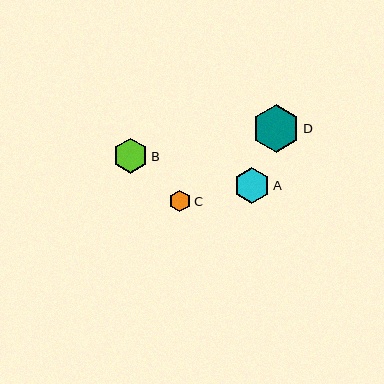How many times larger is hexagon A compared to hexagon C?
Hexagon A is approximately 1.7 times the size of hexagon C.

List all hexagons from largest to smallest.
From largest to smallest: D, A, B, C.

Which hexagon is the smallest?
Hexagon C is the smallest with a size of approximately 21 pixels.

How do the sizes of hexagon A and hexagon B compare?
Hexagon A and hexagon B are approximately the same size.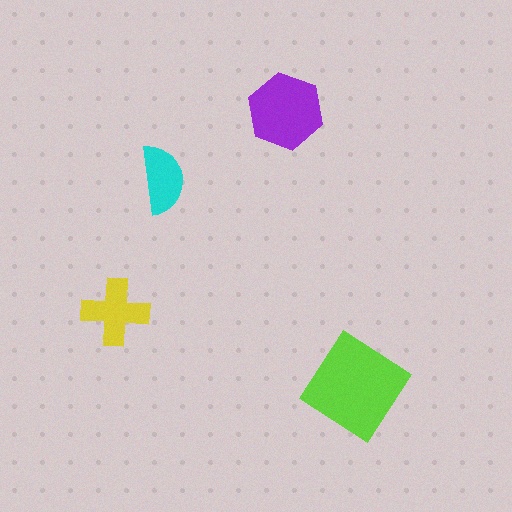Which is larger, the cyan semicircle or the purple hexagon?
The purple hexagon.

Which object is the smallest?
The cyan semicircle.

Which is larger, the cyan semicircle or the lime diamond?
The lime diamond.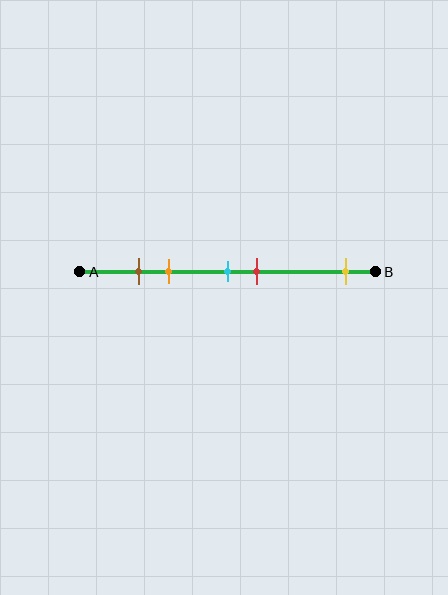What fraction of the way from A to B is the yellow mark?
The yellow mark is approximately 90% (0.9) of the way from A to B.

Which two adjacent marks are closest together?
The brown and orange marks are the closest adjacent pair.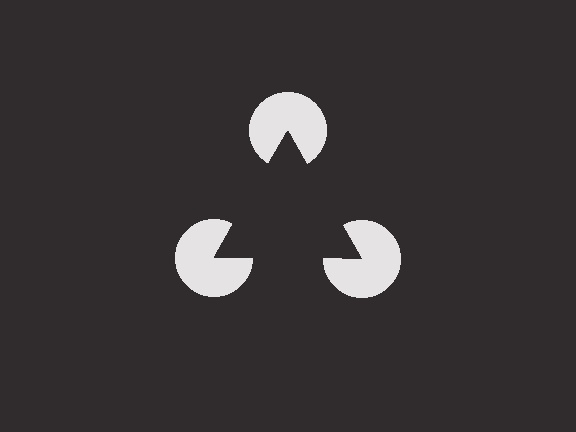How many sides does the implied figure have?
3 sides.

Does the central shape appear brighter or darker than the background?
It typically appears slightly darker than the background, even though no actual brightness change is drawn.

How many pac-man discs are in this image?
There are 3 — one at each vertex of the illusory triangle.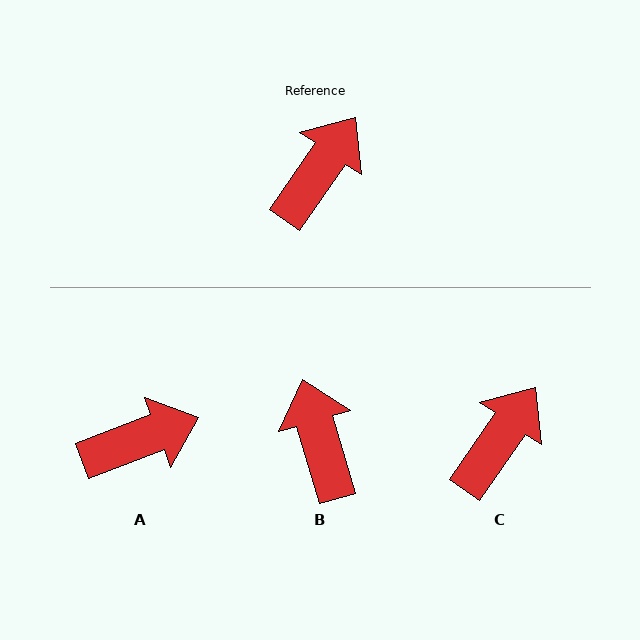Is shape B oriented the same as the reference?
No, it is off by about 51 degrees.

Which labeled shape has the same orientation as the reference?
C.